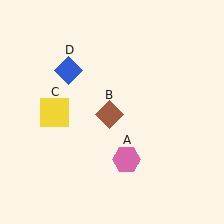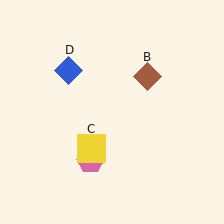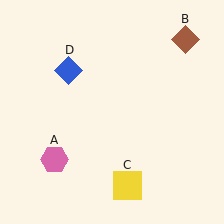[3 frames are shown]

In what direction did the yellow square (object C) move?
The yellow square (object C) moved down and to the right.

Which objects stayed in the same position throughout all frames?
Blue diamond (object D) remained stationary.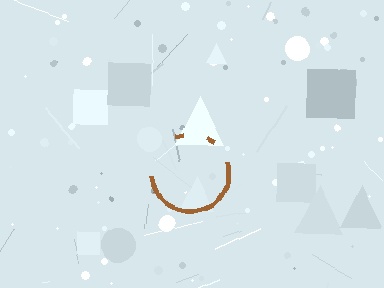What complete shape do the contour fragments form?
The contour fragments form a circle.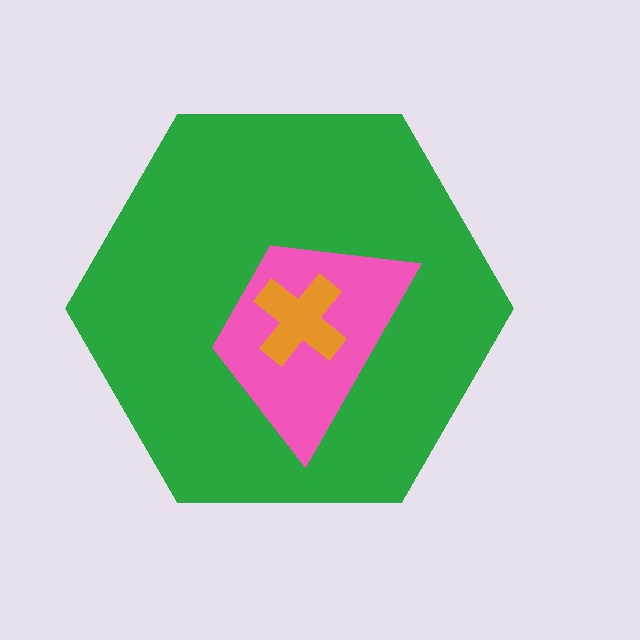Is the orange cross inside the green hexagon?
Yes.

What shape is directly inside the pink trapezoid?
The orange cross.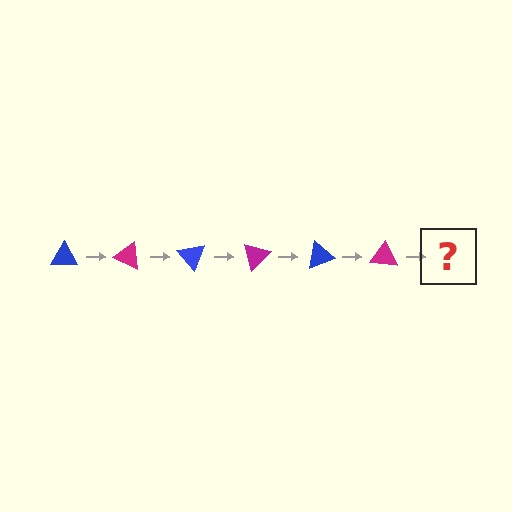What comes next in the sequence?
The next element should be a blue triangle, rotated 150 degrees from the start.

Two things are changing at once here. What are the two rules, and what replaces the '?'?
The two rules are that it rotates 25 degrees each step and the color cycles through blue and magenta. The '?' should be a blue triangle, rotated 150 degrees from the start.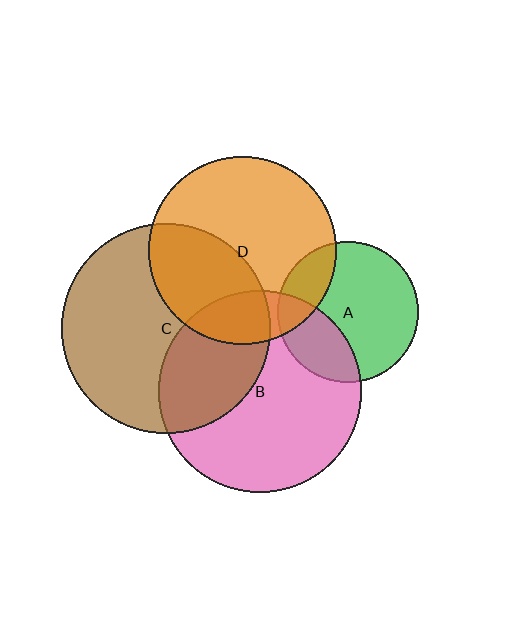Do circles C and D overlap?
Yes.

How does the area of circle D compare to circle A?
Approximately 1.8 times.